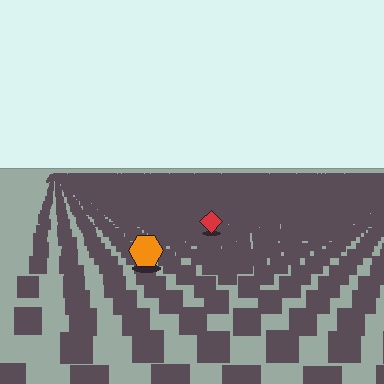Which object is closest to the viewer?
The orange hexagon is closest. The texture marks near it are larger and more spread out.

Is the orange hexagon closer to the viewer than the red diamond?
Yes. The orange hexagon is closer — you can tell from the texture gradient: the ground texture is coarser near it.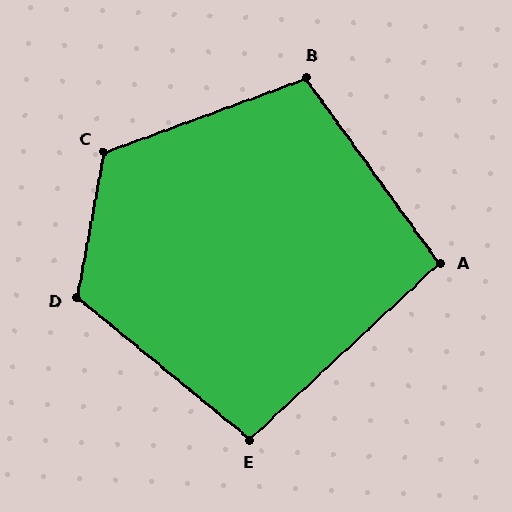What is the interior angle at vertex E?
Approximately 98 degrees (obtuse).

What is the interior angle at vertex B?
Approximately 106 degrees (obtuse).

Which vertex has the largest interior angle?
C, at approximately 121 degrees.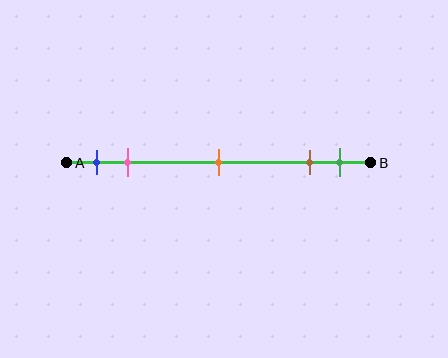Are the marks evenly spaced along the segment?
No, the marks are not evenly spaced.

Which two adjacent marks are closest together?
The brown and green marks are the closest adjacent pair.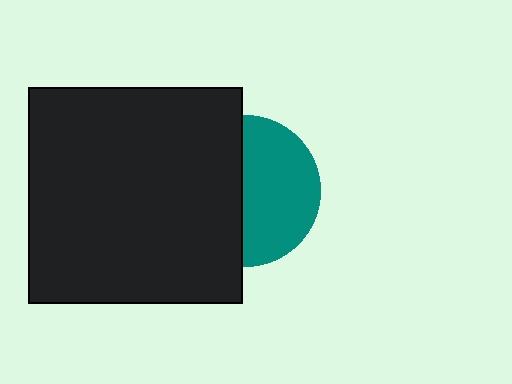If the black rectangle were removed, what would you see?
You would see the complete teal circle.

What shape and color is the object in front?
The object in front is a black rectangle.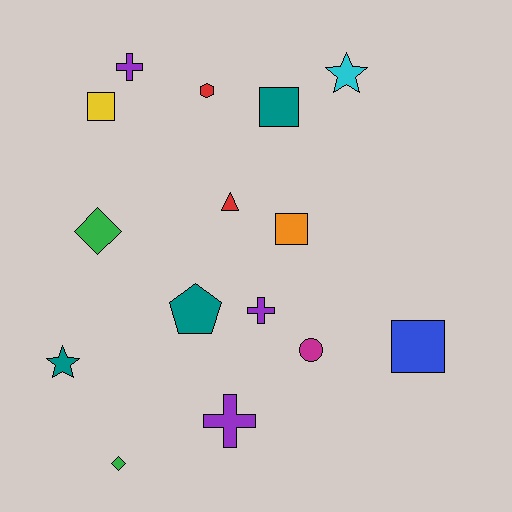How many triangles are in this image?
There is 1 triangle.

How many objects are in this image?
There are 15 objects.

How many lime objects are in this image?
There are no lime objects.